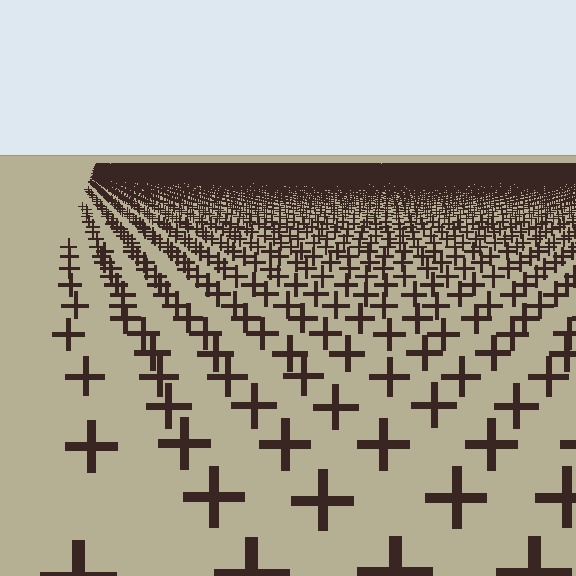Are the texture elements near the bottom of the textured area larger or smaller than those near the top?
Larger. Near the bottom, elements are closer to the viewer and appear at a bigger on-screen size.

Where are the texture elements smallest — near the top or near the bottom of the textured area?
Near the top.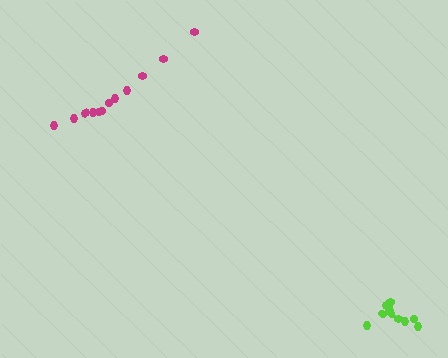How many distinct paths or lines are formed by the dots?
There are 2 distinct paths.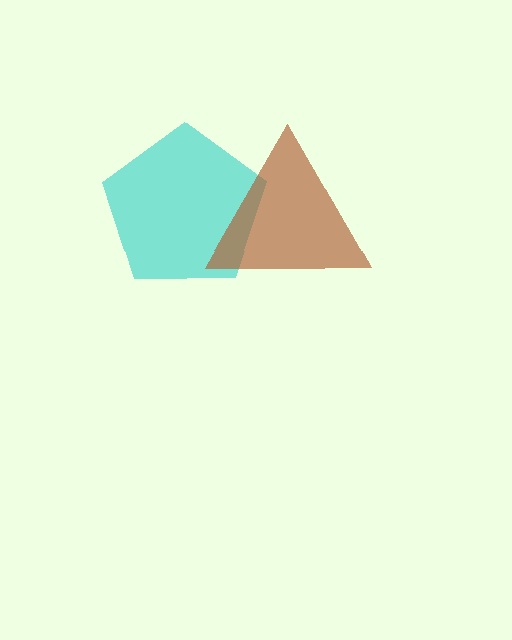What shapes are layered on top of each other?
The layered shapes are: a cyan pentagon, a brown triangle.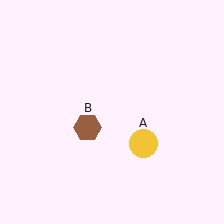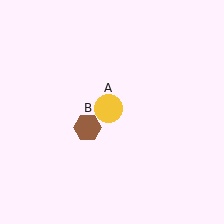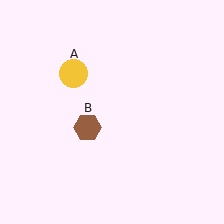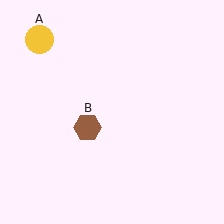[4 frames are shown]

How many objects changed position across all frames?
1 object changed position: yellow circle (object A).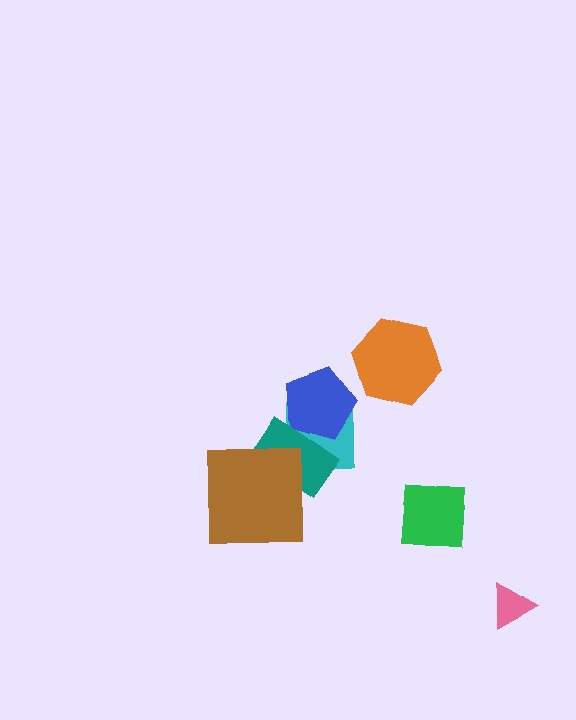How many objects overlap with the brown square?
1 object overlaps with the brown square.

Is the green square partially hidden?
No, no other shape covers it.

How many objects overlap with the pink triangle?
0 objects overlap with the pink triangle.